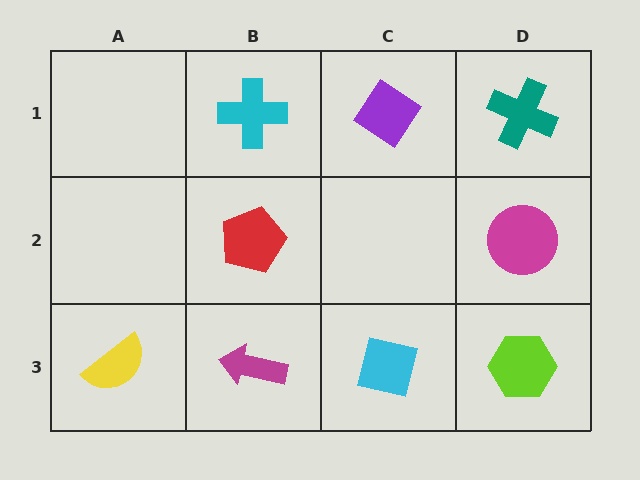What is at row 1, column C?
A purple diamond.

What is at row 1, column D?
A teal cross.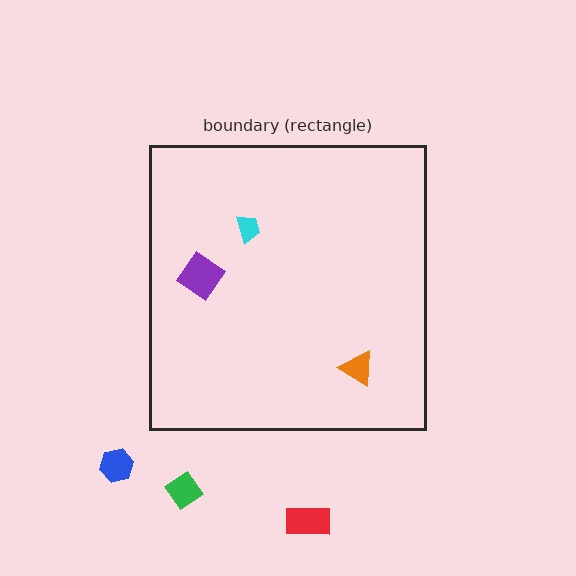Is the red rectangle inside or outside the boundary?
Outside.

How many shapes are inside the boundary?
3 inside, 3 outside.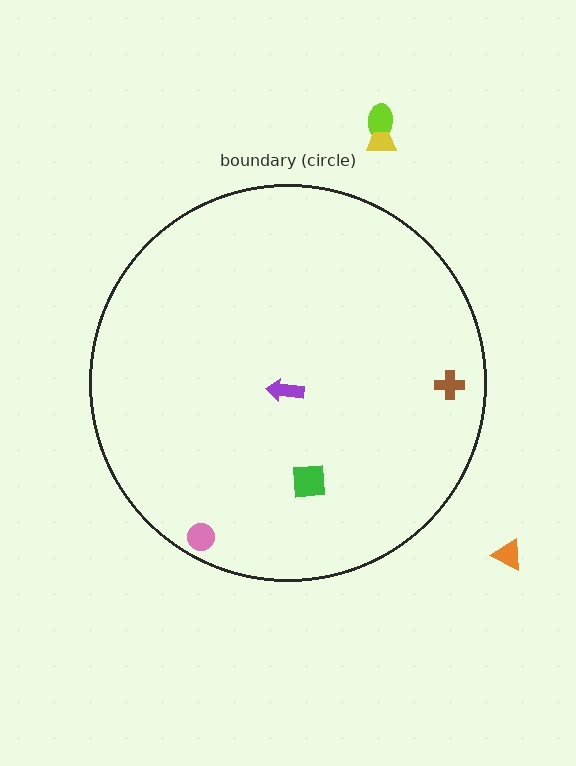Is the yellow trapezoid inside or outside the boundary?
Outside.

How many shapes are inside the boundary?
4 inside, 3 outside.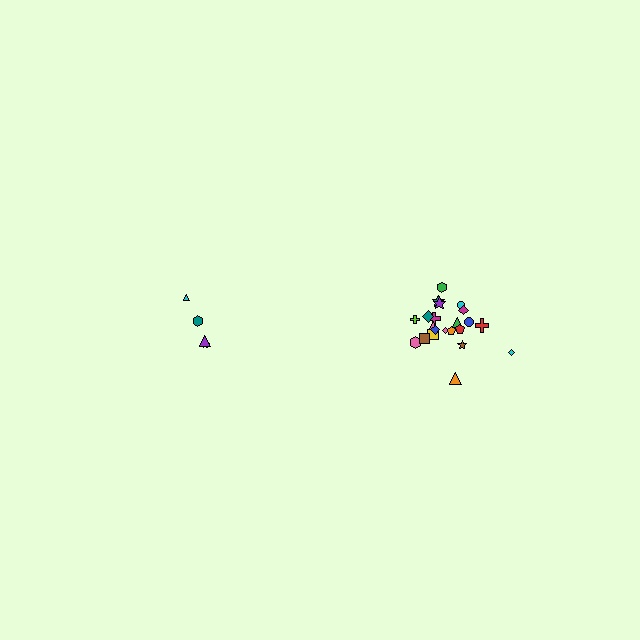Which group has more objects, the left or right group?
The right group.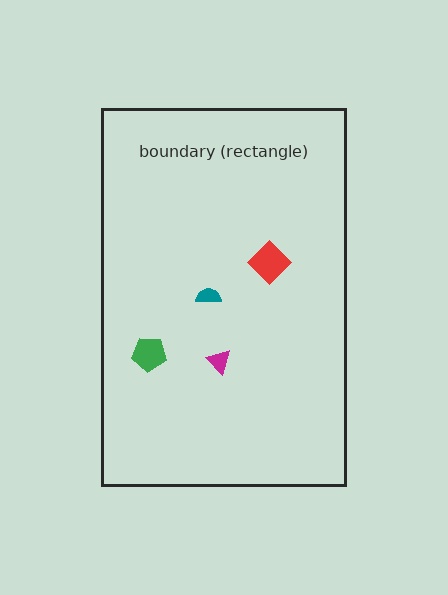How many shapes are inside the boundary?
4 inside, 0 outside.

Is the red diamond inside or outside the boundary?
Inside.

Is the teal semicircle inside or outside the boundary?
Inside.